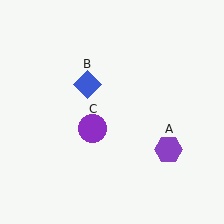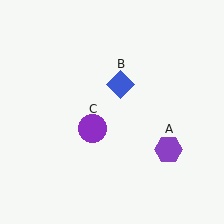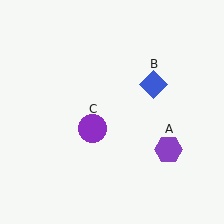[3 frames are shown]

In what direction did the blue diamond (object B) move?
The blue diamond (object B) moved right.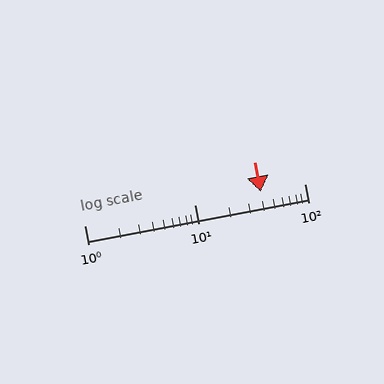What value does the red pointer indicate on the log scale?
The pointer indicates approximately 40.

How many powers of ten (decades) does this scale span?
The scale spans 2 decades, from 1 to 100.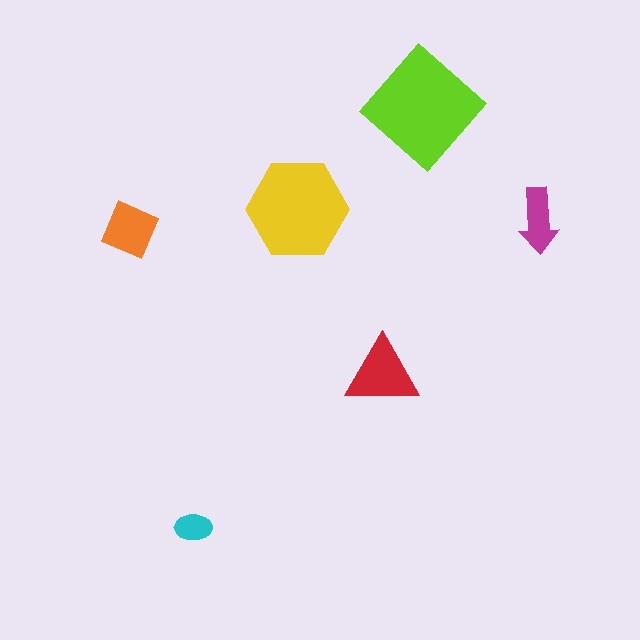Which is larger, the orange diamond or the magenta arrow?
The orange diamond.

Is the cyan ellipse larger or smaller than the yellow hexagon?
Smaller.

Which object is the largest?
The lime diamond.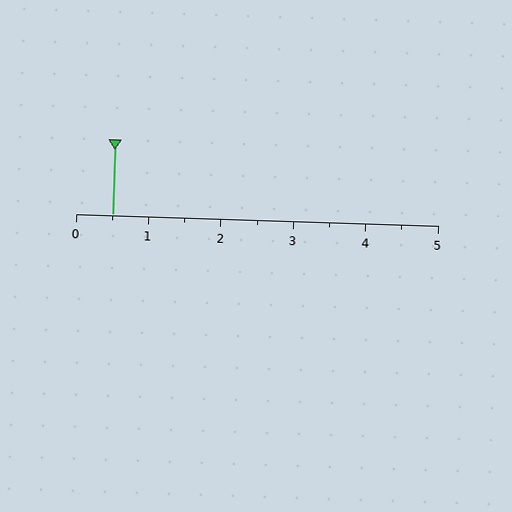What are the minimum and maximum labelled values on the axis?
The axis runs from 0 to 5.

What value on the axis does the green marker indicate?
The marker indicates approximately 0.5.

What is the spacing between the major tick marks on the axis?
The major ticks are spaced 1 apart.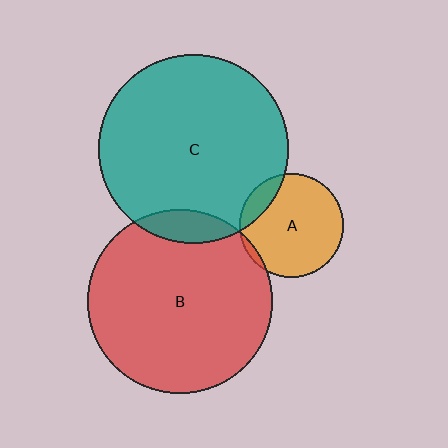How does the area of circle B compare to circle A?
Approximately 3.2 times.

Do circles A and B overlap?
Yes.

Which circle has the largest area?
Circle C (teal).